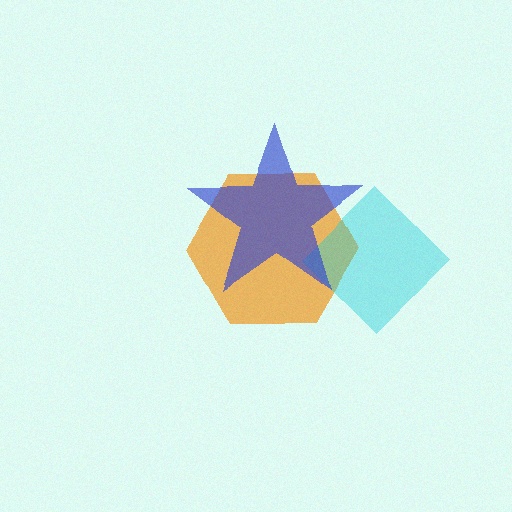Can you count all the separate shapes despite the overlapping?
Yes, there are 3 separate shapes.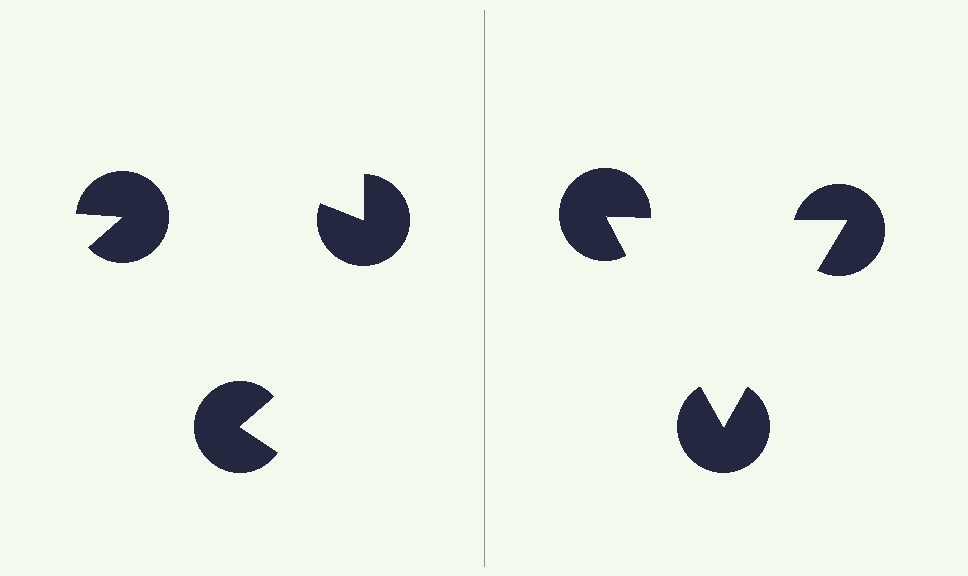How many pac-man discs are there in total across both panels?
6 — 3 on each side.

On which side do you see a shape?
An illusory triangle appears on the right side. On the left side the wedge cuts are rotated, so no coherent shape forms.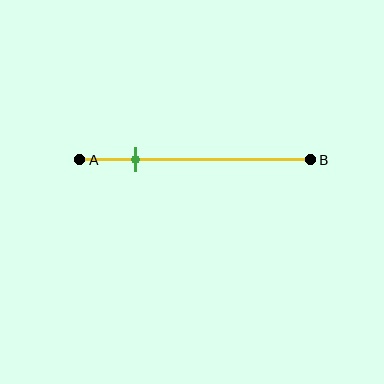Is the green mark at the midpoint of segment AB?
No, the mark is at about 25% from A, not at the 50% midpoint.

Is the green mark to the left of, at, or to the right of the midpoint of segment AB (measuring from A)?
The green mark is to the left of the midpoint of segment AB.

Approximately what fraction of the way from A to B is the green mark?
The green mark is approximately 25% of the way from A to B.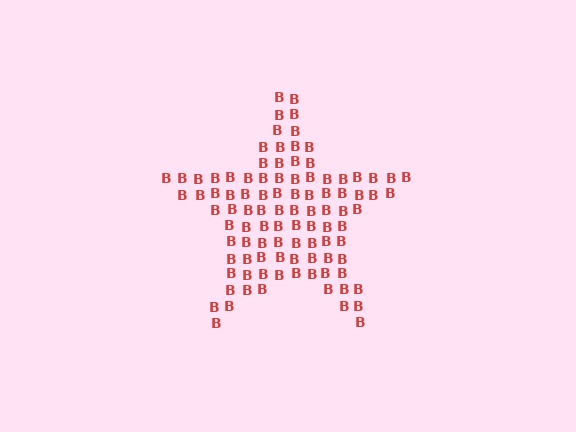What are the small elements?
The small elements are letter B's.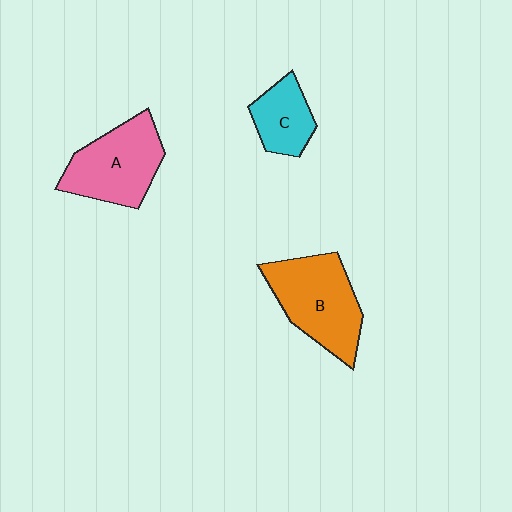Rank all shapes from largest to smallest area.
From largest to smallest: B (orange), A (pink), C (cyan).